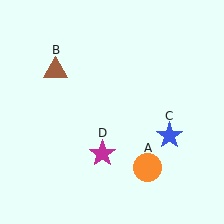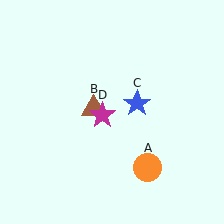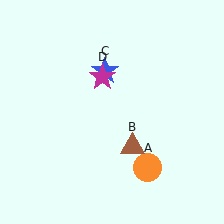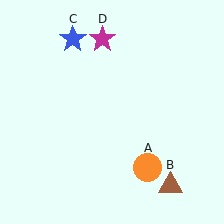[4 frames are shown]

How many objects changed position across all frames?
3 objects changed position: brown triangle (object B), blue star (object C), magenta star (object D).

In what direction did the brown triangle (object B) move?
The brown triangle (object B) moved down and to the right.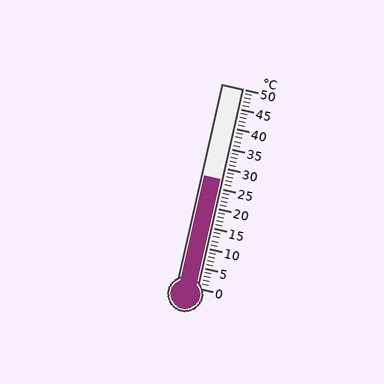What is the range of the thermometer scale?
The thermometer scale ranges from 0°C to 50°C.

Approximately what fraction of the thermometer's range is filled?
The thermometer is filled to approximately 55% of its range.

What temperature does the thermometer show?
The thermometer shows approximately 27°C.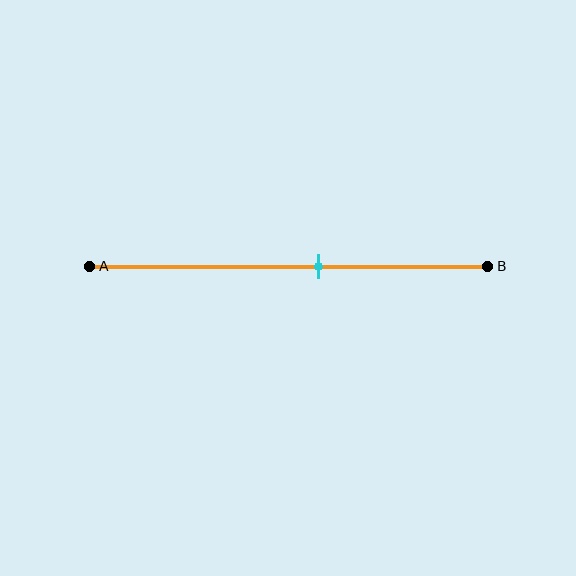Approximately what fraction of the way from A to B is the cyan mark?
The cyan mark is approximately 60% of the way from A to B.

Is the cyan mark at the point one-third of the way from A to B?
No, the mark is at about 60% from A, not at the 33% one-third point.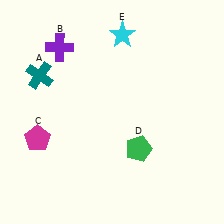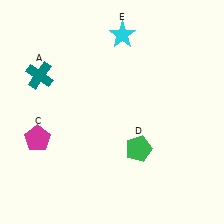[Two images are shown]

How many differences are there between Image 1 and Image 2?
There is 1 difference between the two images.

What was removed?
The purple cross (B) was removed in Image 2.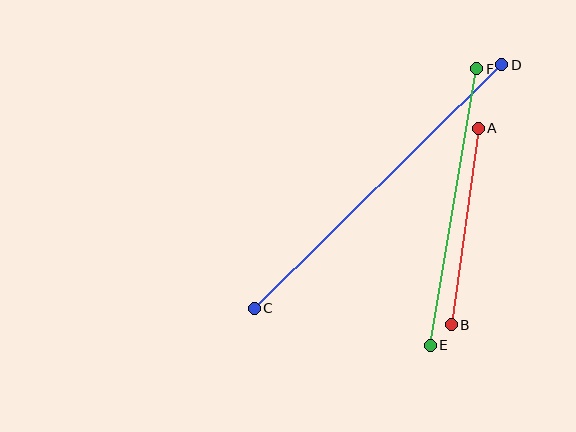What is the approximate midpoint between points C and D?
The midpoint is at approximately (378, 186) pixels.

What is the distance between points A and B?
The distance is approximately 198 pixels.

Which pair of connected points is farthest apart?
Points C and D are farthest apart.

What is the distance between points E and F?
The distance is approximately 280 pixels.